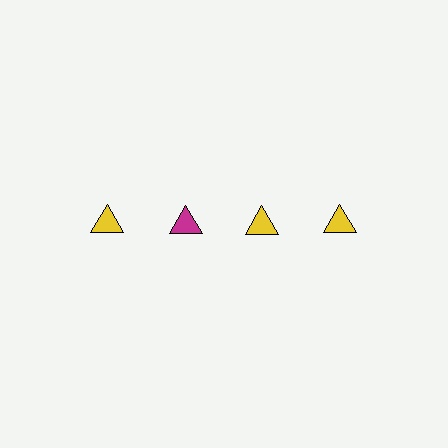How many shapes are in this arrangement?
There are 4 shapes arranged in a grid pattern.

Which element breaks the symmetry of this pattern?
The magenta triangle in the top row, second from left column breaks the symmetry. All other shapes are yellow triangles.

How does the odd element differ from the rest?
It has a different color: magenta instead of yellow.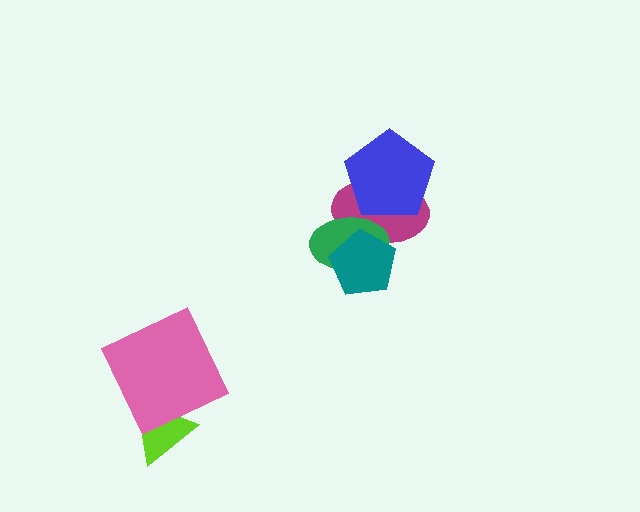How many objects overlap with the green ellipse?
2 objects overlap with the green ellipse.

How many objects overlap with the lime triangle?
1 object overlaps with the lime triangle.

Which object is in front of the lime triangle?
The pink square is in front of the lime triangle.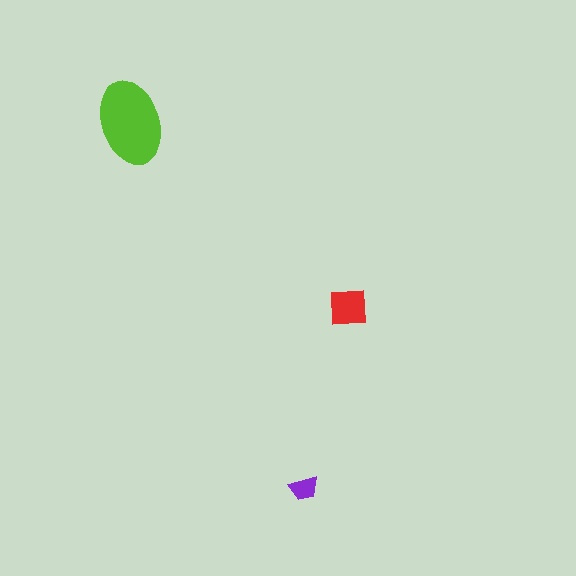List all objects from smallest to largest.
The purple trapezoid, the red square, the lime ellipse.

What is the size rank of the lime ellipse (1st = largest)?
1st.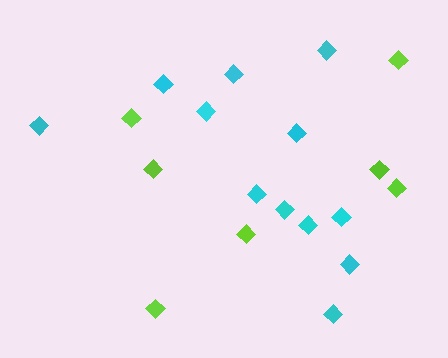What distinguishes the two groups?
There are 2 groups: one group of lime diamonds (7) and one group of cyan diamonds (12).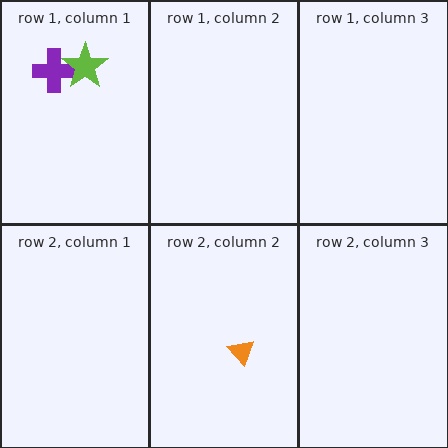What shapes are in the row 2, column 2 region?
The orange triangle.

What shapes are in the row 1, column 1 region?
The purple cross, the lime star.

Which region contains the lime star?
The row 1, column 1 region.